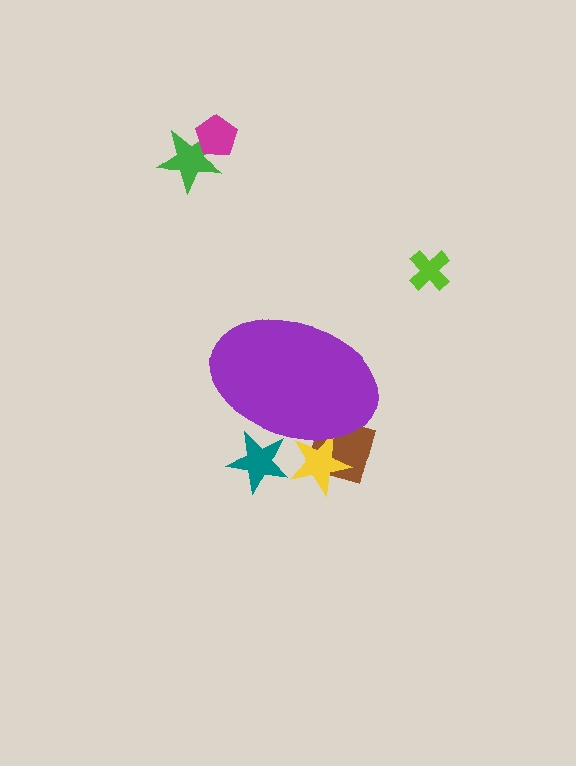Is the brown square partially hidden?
Yes, the brown square is partially hidden behind the purple ellipse.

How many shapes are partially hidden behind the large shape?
3 shapes are partially hidden.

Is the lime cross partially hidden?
No, the lime cross is fully visible.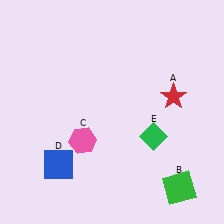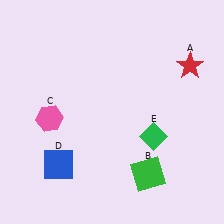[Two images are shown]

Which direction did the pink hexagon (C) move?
The pink hexagon (C) moved left.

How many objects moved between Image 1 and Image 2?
3 objects moved between the two images.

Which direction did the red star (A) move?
The red star (A) moved up.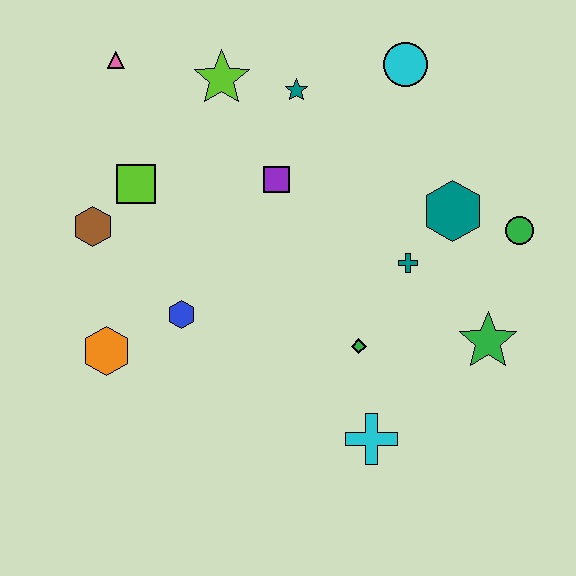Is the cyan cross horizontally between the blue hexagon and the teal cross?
Yes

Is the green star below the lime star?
Yes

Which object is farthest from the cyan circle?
The orange hexagon is farthest from the cyan circle.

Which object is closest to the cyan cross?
The green diamond is closest to the cyan cross.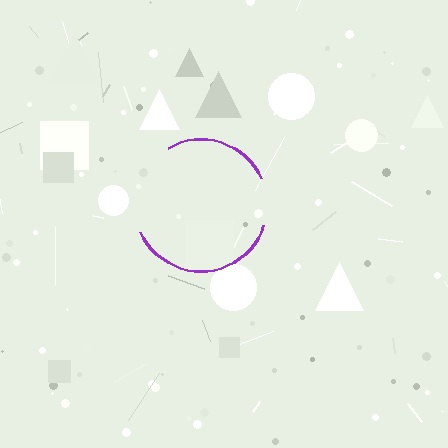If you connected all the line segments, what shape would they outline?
They would outline a circle.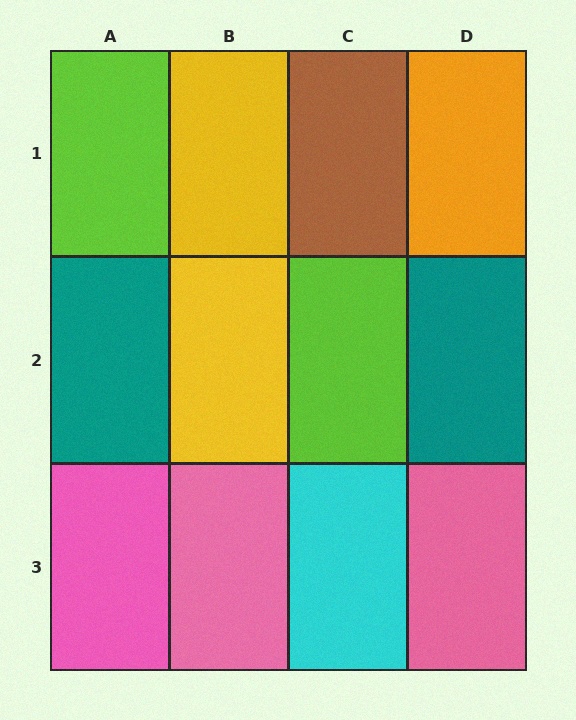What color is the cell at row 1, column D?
Orange.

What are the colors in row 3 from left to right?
Pink, pink, cyan, pink.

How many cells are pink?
3 cells are pink.